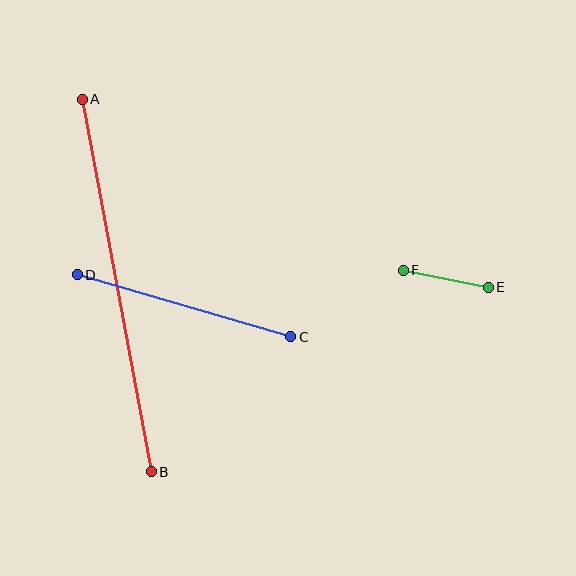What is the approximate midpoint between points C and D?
The midpoint is at approximately (184, 306) pixels.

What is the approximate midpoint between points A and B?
The midpoint is at approximately (117, 285) pixels.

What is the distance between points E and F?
The distance is approximately 87 pixels.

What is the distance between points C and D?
The distance is approximately 222 pixels.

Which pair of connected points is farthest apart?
Points A and B are farthest apart.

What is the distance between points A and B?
The distance is approximately 379 pixels.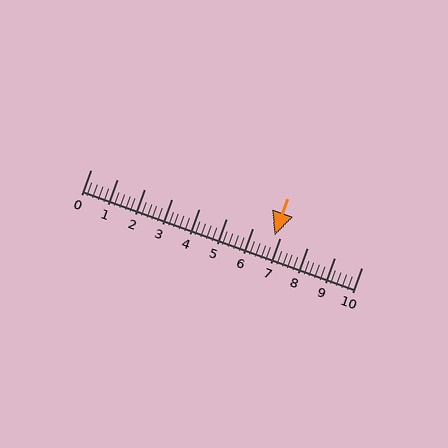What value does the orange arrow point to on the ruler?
The orange arrow points to approximately 6.8.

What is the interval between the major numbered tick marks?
The major tick marks are spaced 1 units apart.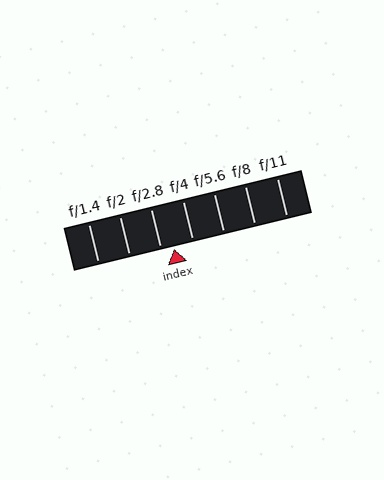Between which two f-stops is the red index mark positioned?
The index mark is between f/2.8 and f/4.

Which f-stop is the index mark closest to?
The index mark is closest to f/2.8.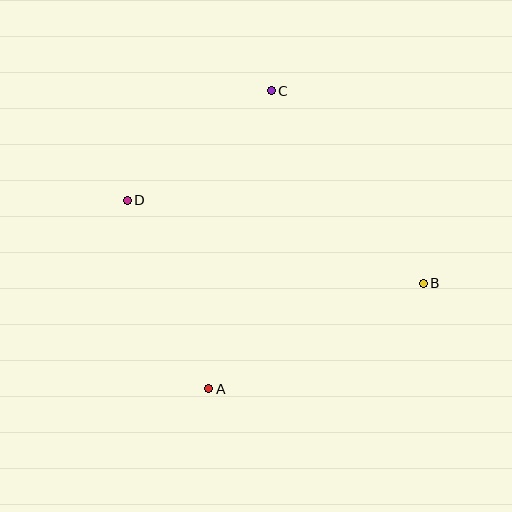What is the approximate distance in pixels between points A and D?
The distance between A and D is approximately 205 pixels.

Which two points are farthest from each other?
Points B and D are farthest from each other.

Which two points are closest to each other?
Points C and D are closest to each other.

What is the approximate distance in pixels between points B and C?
The distance between B and C is approximately 245 pixels.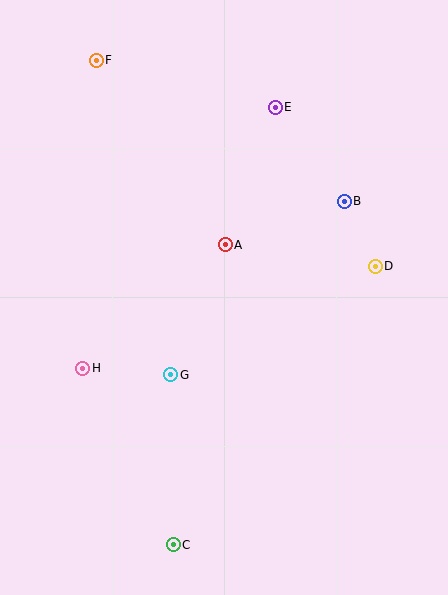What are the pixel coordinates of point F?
Point F is at (96, 60).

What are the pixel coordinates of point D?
Point D is at (375, 266).